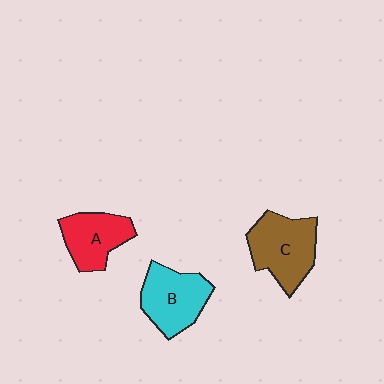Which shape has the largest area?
Shape C (brown).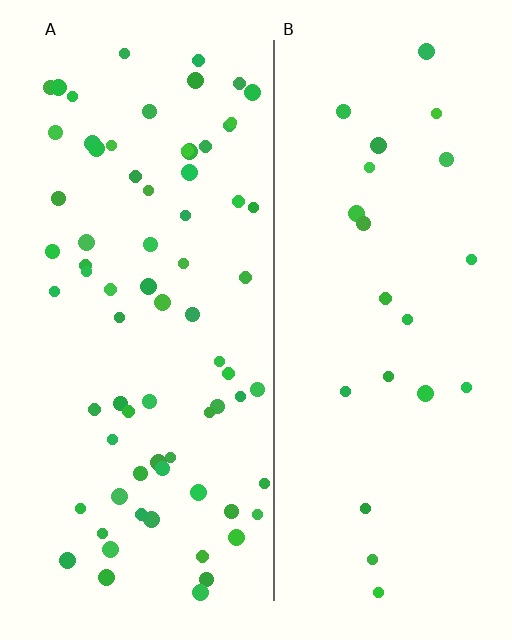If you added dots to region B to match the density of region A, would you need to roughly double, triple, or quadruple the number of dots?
Approximately triple.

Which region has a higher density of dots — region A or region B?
A (the left).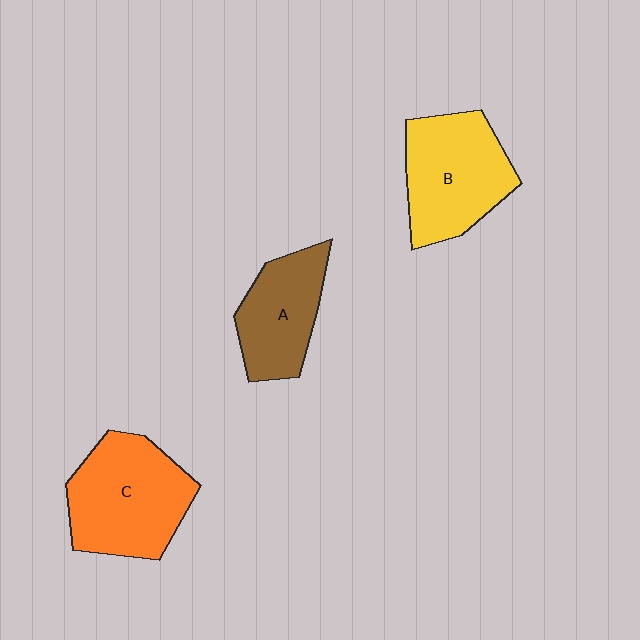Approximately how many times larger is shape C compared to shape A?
Approximately 1.4 times.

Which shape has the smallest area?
Shape A (brown).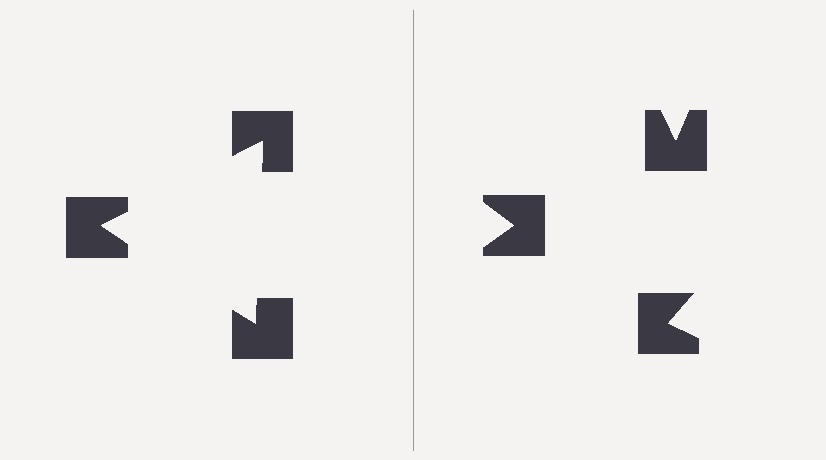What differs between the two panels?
The notched squares are positioned identically on both sides; only the wedge orientations differ. On the left they align to a triangle; on the right they are misaligned.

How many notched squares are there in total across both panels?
6 — 3 on each side.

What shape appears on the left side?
An illusory triangle.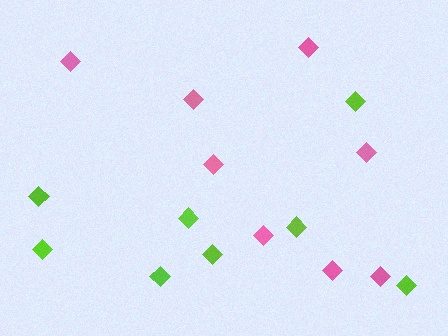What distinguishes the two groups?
There are 2 groups: one group of lime diamonds (8) and one group of pink diamonds (8).